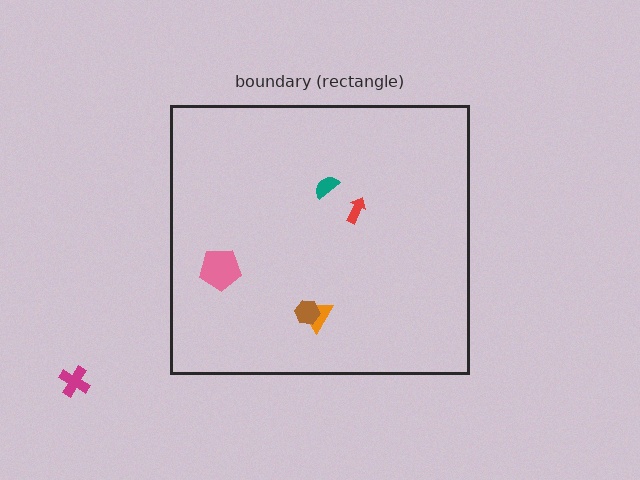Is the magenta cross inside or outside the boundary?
Outside.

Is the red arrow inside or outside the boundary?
Inside.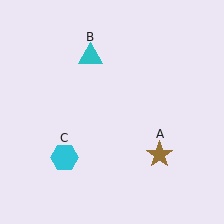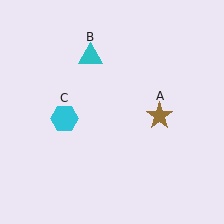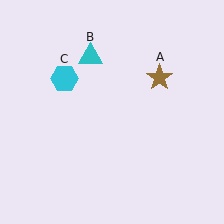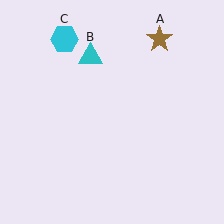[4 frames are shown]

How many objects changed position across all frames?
2 objects changed position: brown star (object A), cyan hexagon (object C).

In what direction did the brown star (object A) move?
The brown star (object A) moved up.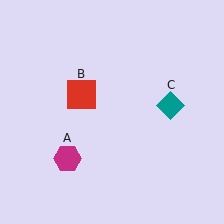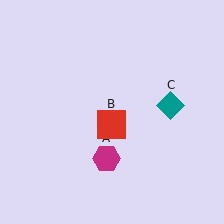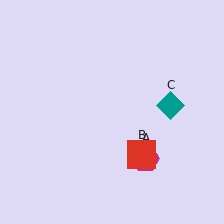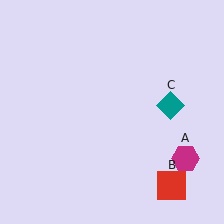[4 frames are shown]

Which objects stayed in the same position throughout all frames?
Teal diamond (object C) remained stationary.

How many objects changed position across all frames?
2 objects changed position: magenta hexagon (object A), red square (object B).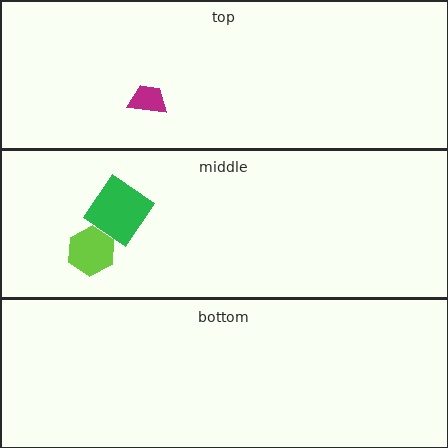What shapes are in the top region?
The magenta trapezoid.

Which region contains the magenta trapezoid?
The top region.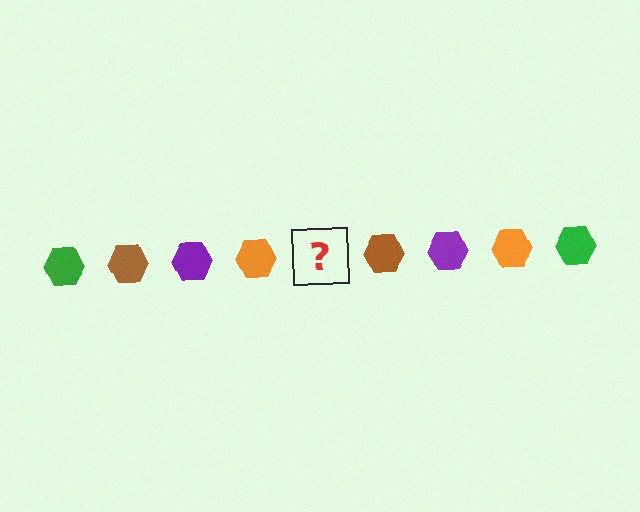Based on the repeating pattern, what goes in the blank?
The blank should be a green hexagon.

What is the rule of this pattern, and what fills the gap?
The rule is that the pattern cycles through green, brown, purple, orange hexagons. The gap should be filled with a green hexagon.